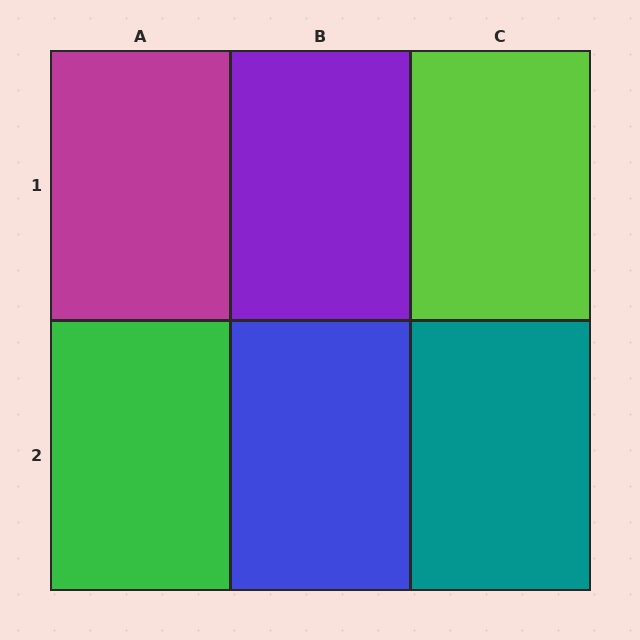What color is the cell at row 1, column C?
Lime.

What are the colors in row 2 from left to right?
Green, blue, teal.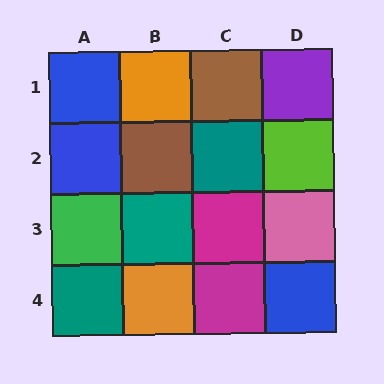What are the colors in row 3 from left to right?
Green, teal, magenta, pink.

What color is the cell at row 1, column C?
Brown.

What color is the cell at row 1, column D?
Purple.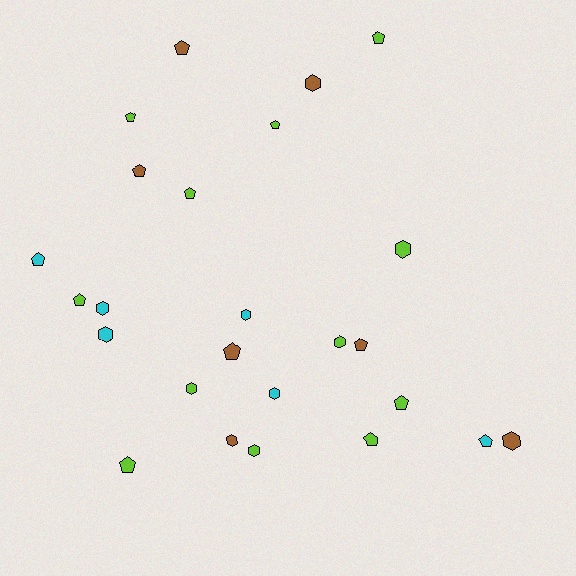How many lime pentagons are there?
There are 8 lime pentagons.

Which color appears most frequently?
Lime, with 12 objects.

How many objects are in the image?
There are 25 objects.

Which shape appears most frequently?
Pentagon, with 14 objects.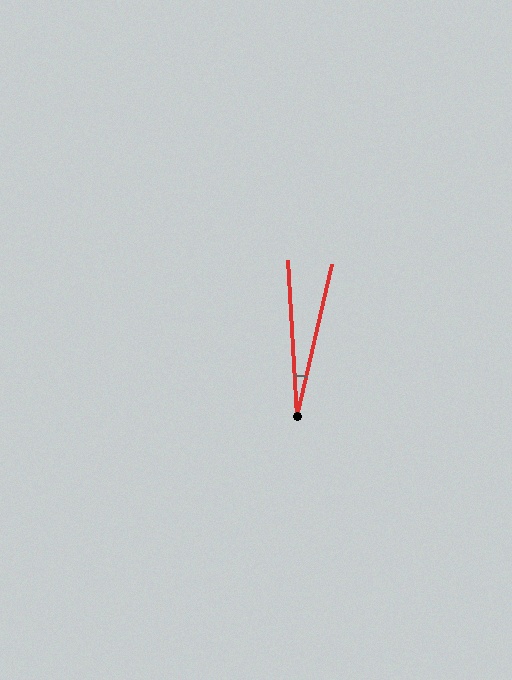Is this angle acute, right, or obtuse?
It is acute.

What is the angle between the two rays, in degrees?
Approximately 16 degrees.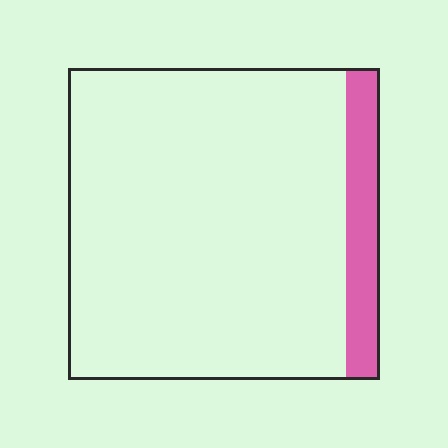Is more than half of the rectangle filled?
No.